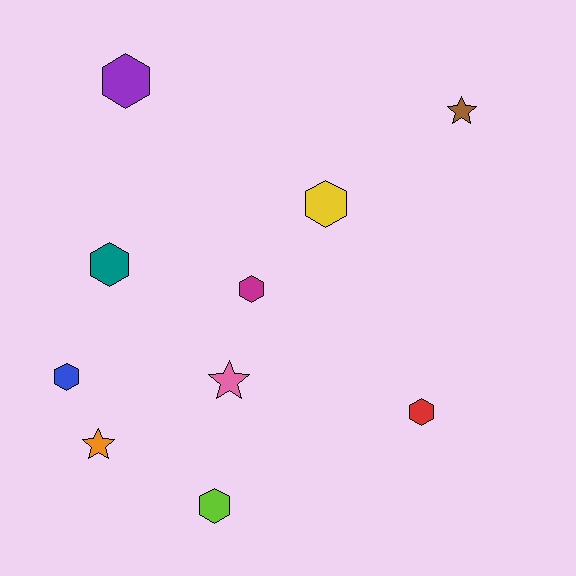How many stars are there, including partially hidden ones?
There are 3 stars.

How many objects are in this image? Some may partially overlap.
There are 10 objects.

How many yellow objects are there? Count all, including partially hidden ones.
There is 1 yellow object.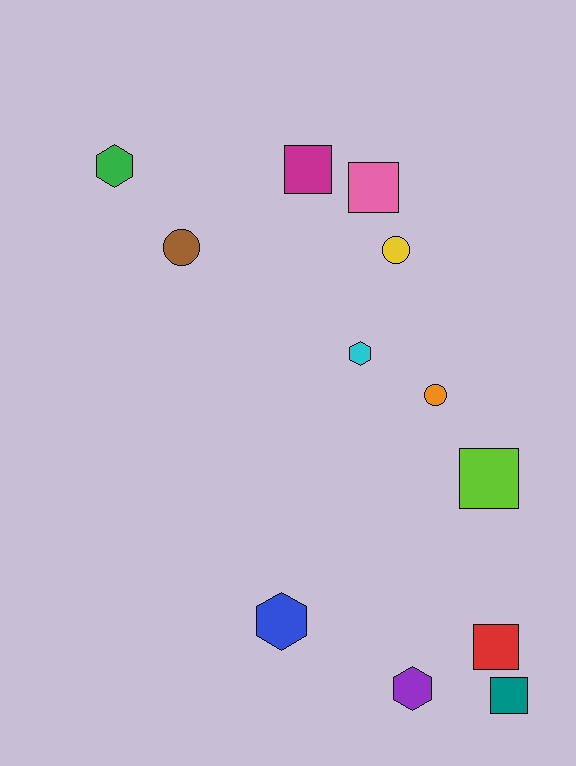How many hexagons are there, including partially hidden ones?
There are 4 hexagons.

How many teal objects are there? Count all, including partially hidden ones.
There is 1 teal object.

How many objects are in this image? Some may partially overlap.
There are 12 objects.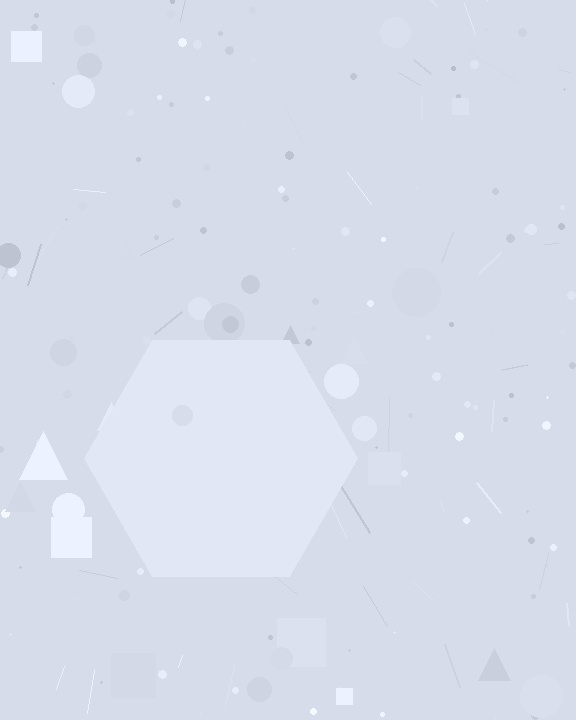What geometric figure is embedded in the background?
A hexagon is embedded in the background.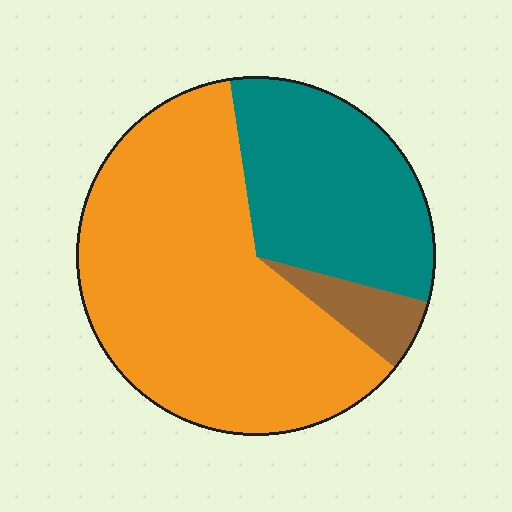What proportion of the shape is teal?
Teal covers around 30% of the shape.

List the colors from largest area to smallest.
From largest to smallest: orange, teal, brown.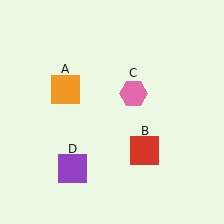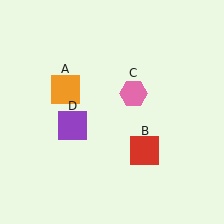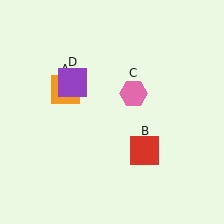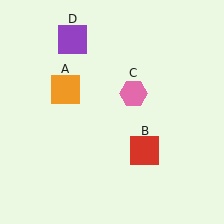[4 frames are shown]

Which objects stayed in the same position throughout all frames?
Orange square (object A) and red square (object B) and pink hexagon (object C) remained stationary.